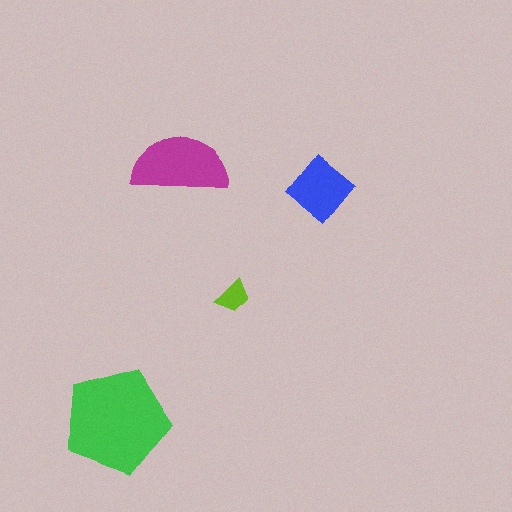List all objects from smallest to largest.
The lime trapezoid, the blue diamond, the magenta semicircle, the green pentagon.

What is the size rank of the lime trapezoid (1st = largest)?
4th.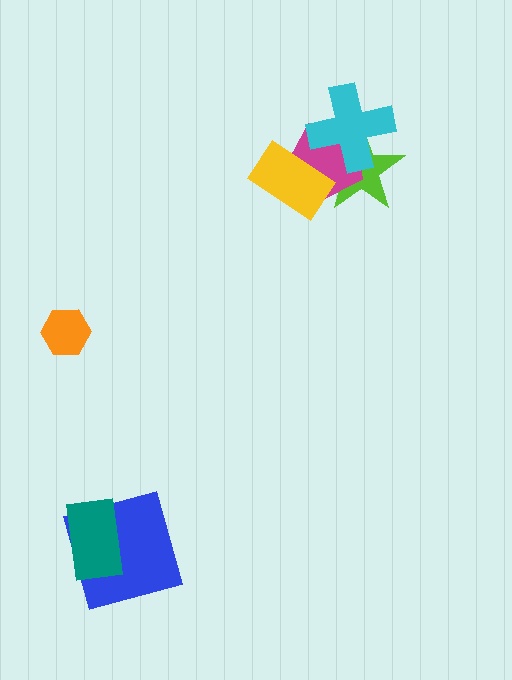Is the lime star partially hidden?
Yes, it is partially covered by another shape.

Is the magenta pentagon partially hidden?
Yes, it is partially covered by another shape.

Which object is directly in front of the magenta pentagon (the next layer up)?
The cyan cross is directly in front of the magenta pentagon.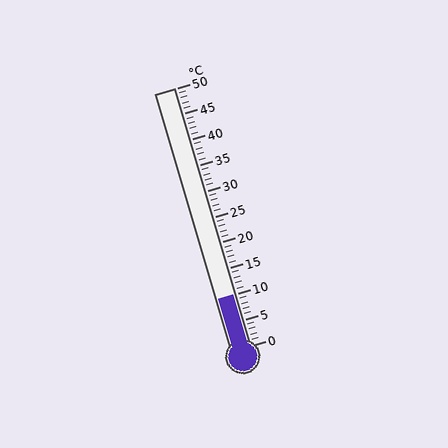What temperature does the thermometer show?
The thermometer shows approximately 10°C.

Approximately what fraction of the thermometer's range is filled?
The thermometer is filled to approximately 20% of its range.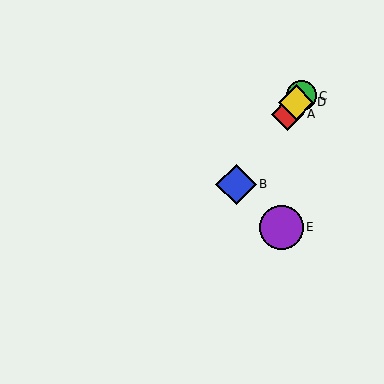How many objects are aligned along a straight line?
4 objects (A, B, C, D) are aligned along a straight line.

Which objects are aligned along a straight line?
Objects A, B, C, D are aligned along a straight line.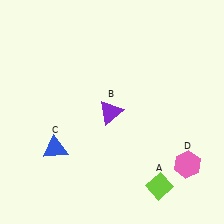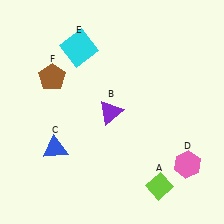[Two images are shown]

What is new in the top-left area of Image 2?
A cyan square (E) was added in the top-left area of Image 2.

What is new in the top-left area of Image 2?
A brown pentagon (F) was added in the top-left area of Image 2.